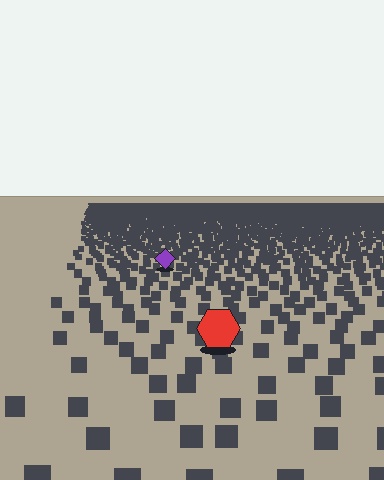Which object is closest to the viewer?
The red hexagon is closest. The texture marks near it are larger and more spread out.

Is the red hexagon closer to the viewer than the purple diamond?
Yes. The red hexagon is closer — you can tell from the texture gradient: the ground texture is coarser near it.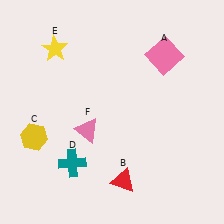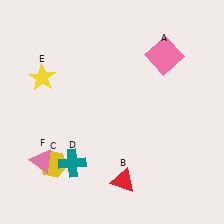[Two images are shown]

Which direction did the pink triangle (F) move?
The pink triangle (F) moved left.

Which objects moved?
The objects that moved are: the yellow hexagon (C), the yellow star (E), the pink triangle (F).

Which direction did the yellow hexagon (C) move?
The yellow hexagon (C) moved down.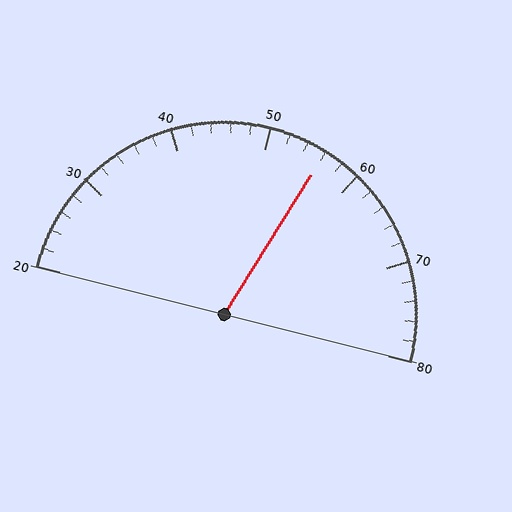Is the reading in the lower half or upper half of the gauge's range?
The reading is in the upper half of the range (20 to 80).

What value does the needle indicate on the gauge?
The needle indicates approximately 56.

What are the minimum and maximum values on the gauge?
The gauge ranges from 20 to 80.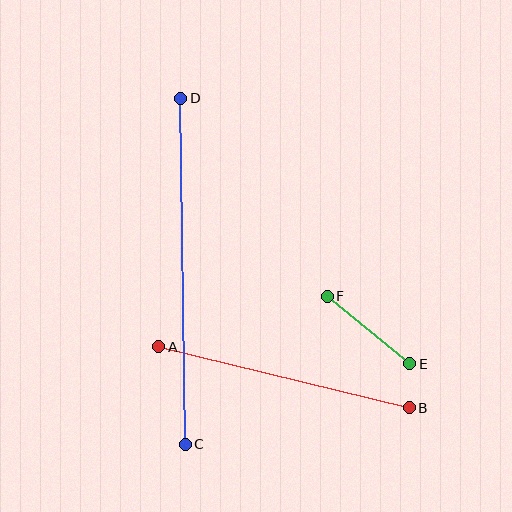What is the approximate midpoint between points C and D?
The midpoint is at approximately (183, 271) pixels.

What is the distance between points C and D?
The distance is approximately 346 pixels.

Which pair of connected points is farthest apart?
Points C and D are farthest apart.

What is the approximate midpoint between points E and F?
The midpoint is at approximately (368, 330) pixels.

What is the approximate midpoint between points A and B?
The midpoint is at approximately (284, 377) pixels.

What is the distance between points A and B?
The distance is approximately 258 pixels.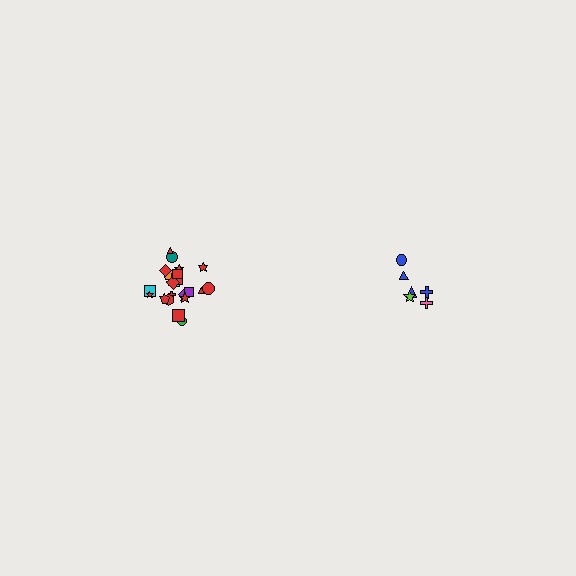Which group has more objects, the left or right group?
The left group.